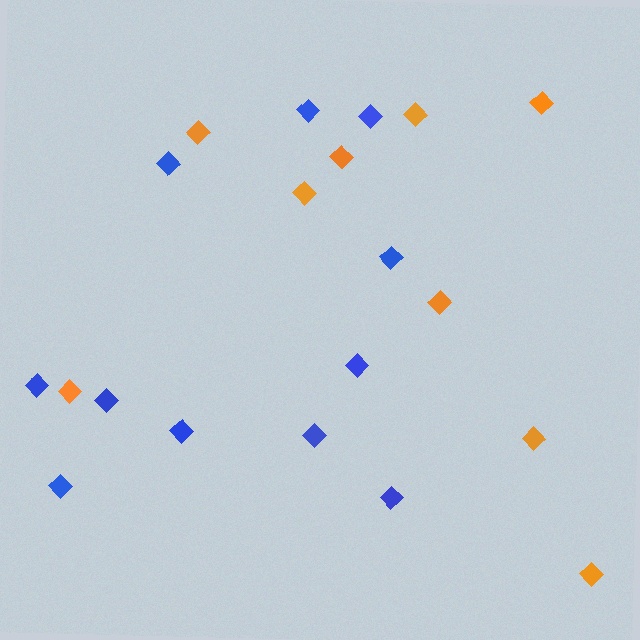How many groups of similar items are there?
There are 2 groups: one group of orange diamonds (9) and one group of blue diamonds (11).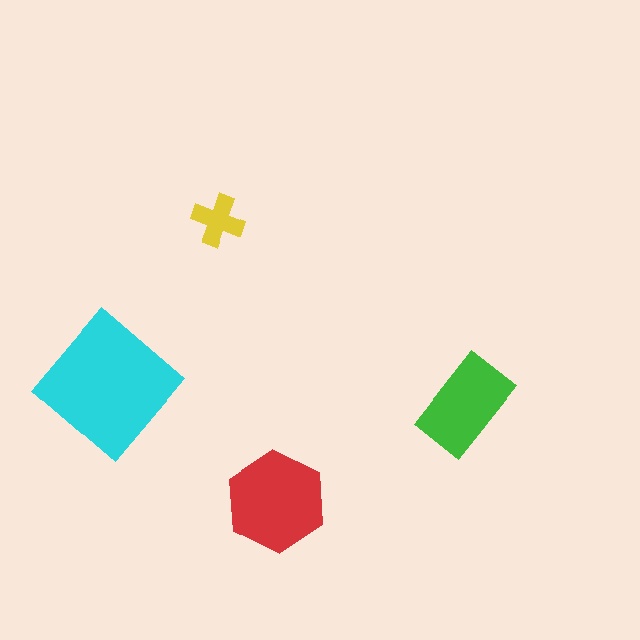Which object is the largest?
The cyan diamond.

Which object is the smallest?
The yellow cross.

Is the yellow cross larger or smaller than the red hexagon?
Smaller.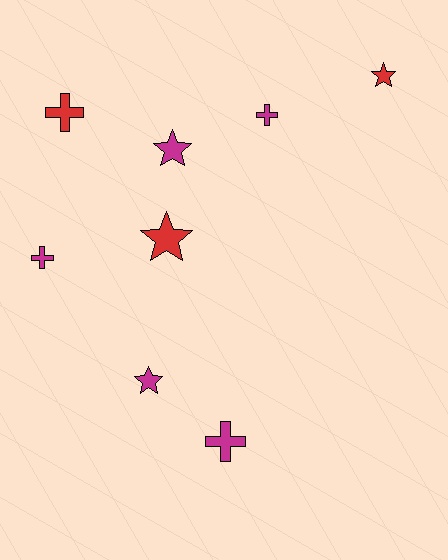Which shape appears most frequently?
Cross, with 4 objects.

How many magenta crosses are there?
There are 3 magenta crosses.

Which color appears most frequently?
Magenta, with 5 objects.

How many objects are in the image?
There are 8 objects.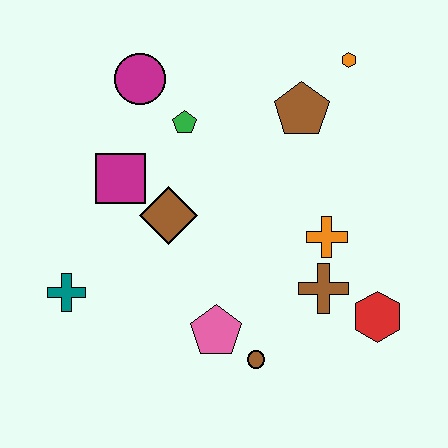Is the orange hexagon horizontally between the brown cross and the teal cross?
No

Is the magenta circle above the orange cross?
Yes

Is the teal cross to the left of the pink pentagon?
Yes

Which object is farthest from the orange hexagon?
The teal cross is farthest from the orange hexagon.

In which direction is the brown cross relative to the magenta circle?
The brown cross is below the magenta circle.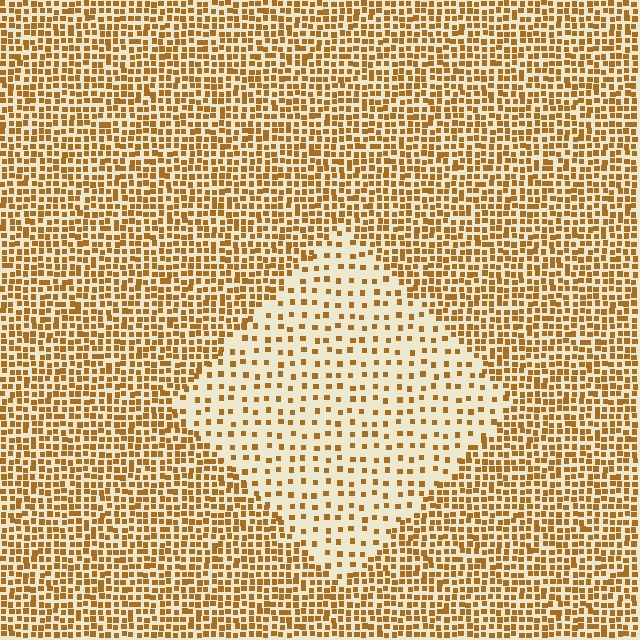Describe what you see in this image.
The image contains small brown elements arranged at two different densities. A diamond-shaped region is visible where the elements are less densely packed than the surrounding area.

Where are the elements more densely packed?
The elements are more densely packed outside the diamond boundary.